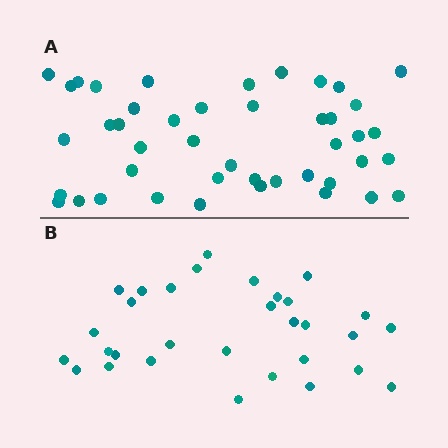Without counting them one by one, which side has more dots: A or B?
Region A (the top region) has more dots.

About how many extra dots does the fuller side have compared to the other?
Region A has approximately 15 more dots than region B.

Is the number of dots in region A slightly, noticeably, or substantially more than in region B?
Region A has noticeably more, but not dramatically so. The ratio is roughly 1.4 to 1.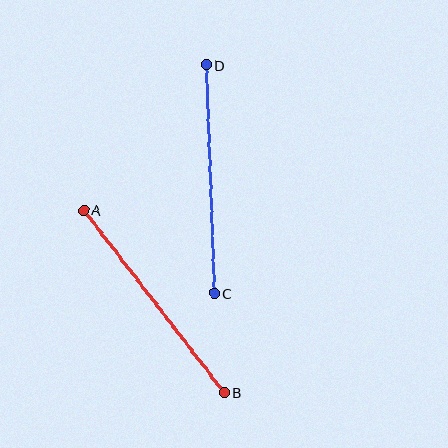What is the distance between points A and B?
The distance is approximately 230 pixels.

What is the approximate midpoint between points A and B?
The midpoint is at approximately (154, 301) pixels.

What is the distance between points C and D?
The distance is approximately 229 pixels.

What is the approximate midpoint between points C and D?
The midpoint is at approximately (210, 179) pixels.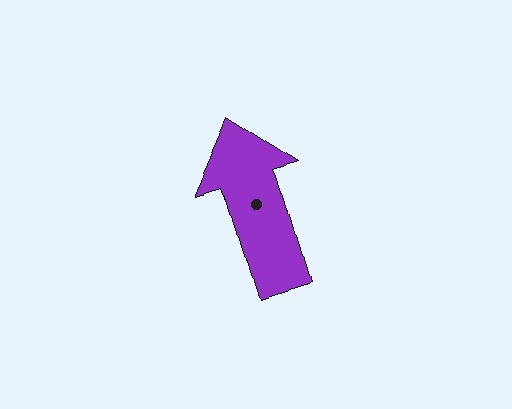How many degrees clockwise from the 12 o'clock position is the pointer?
Approximately 343 degrees.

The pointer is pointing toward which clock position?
Roughly 11 o'clock.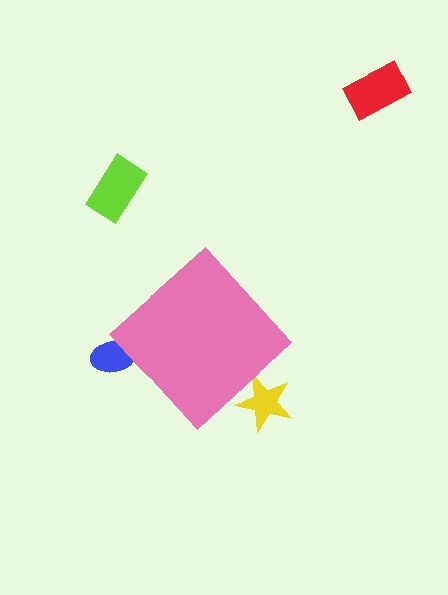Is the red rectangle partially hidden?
No, the red rectangle is fully visible.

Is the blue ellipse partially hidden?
Yes, the blue ellipse is partially hidden behind the pink diamond.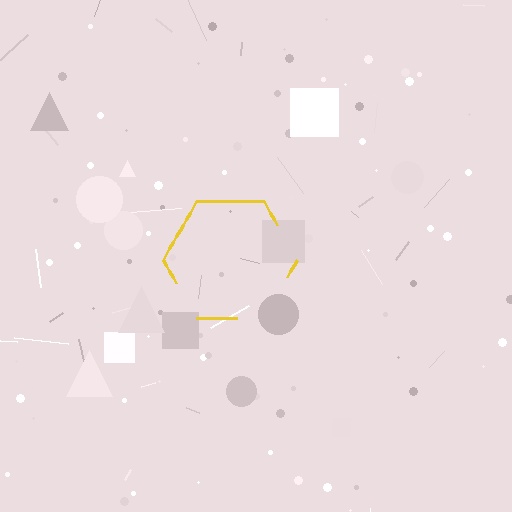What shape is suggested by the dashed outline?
The dashed outline suggests a hexagon.